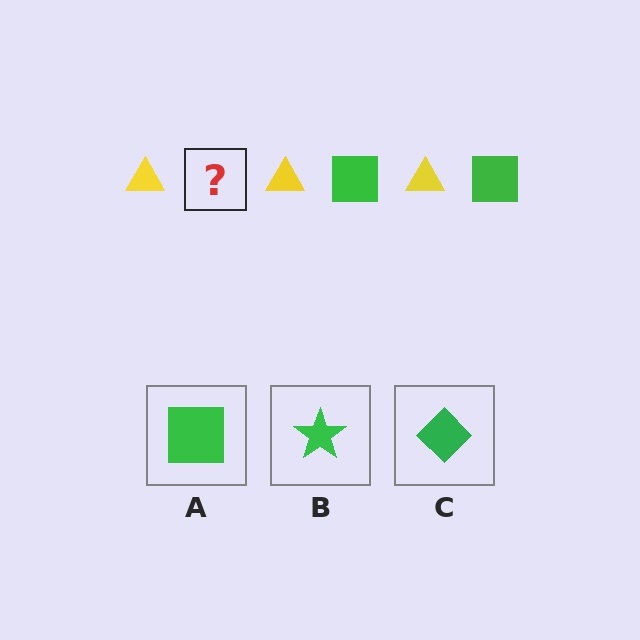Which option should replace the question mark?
Option A.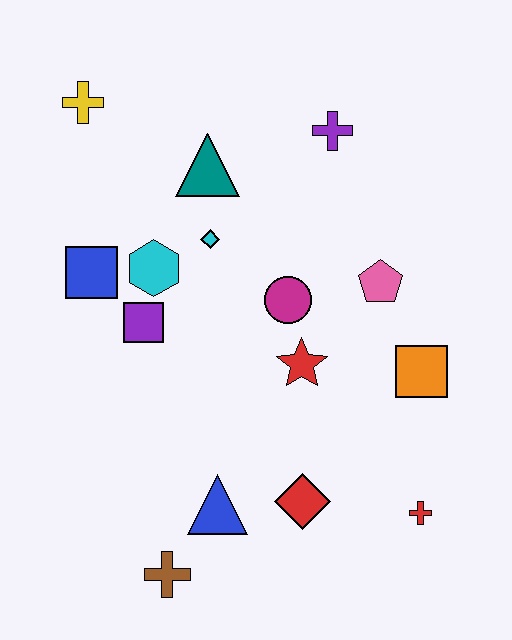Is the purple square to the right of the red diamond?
No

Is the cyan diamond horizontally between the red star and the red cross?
No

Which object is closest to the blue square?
The cyan hexagon is closest to the blue square.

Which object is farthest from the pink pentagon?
The brown cross is farthest from the pink pentagon.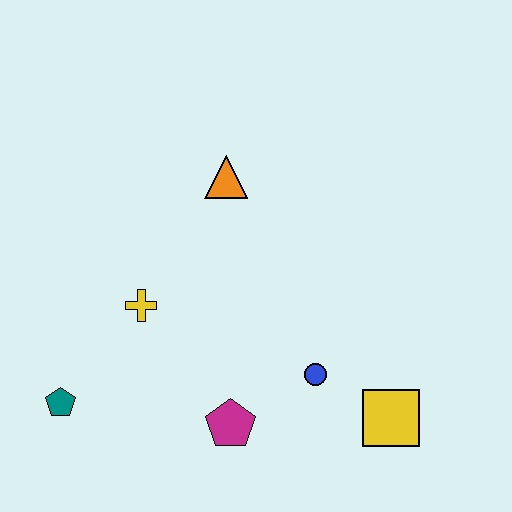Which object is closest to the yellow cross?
The teal pentagon is closest to the yellow cross.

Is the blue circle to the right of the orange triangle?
Yes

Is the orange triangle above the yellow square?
Yes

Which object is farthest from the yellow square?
The teal pentagon is farthest from the yellow square.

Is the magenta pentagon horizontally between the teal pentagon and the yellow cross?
No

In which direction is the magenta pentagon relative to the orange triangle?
The magenta pentagon is below the orange triangle.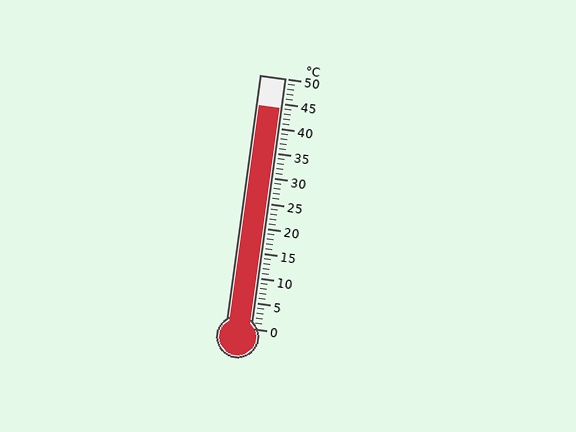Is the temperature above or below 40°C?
The temperature is above 40°C.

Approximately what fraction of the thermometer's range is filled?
The thermometer is filled to approximately 90% of its range.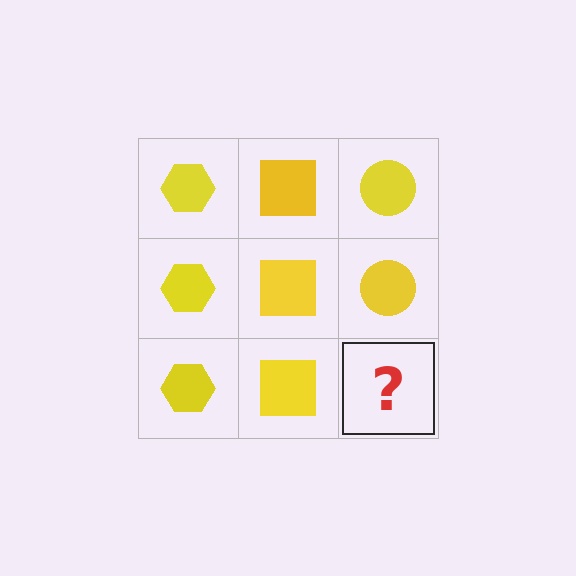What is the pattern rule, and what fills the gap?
The rule is that each column has a consistent shape. The gap should be filled with a yellow circle.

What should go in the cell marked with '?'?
The missing cell should contain a yellow circle.